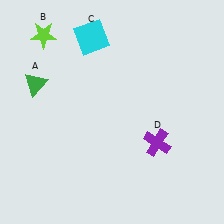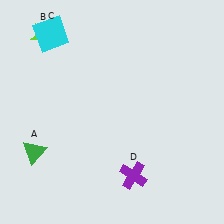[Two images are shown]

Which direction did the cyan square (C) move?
The cyan square (C) moved left.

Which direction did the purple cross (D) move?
The purple cross (D) moved down.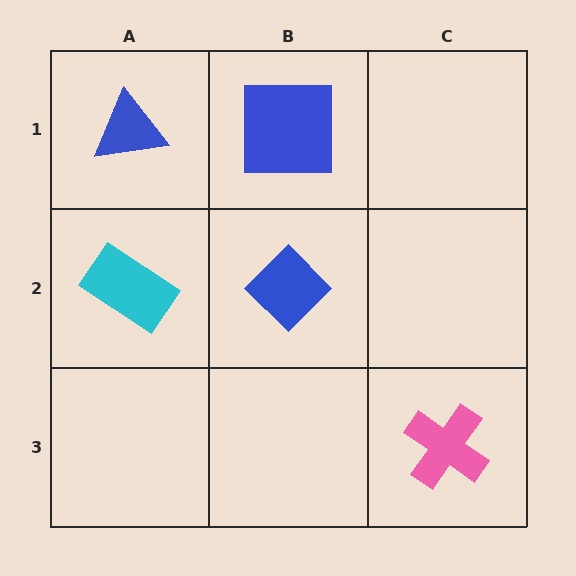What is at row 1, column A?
A blue triangle.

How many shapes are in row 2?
2 shapes.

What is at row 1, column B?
A blue square.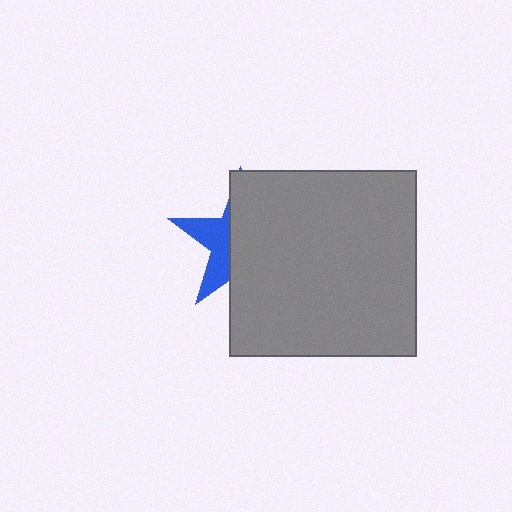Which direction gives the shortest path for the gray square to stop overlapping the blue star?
Moving right gives the shortest separation.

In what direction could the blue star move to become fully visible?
The blue star could move left. That would shift it out from behind the gray square entirely.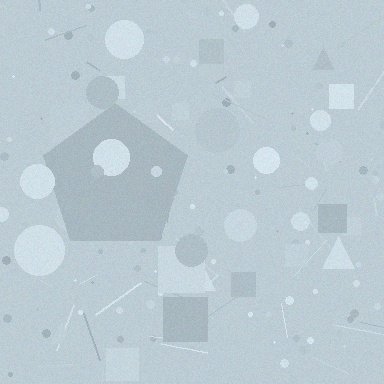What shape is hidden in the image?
A pentagon is hidden in the image.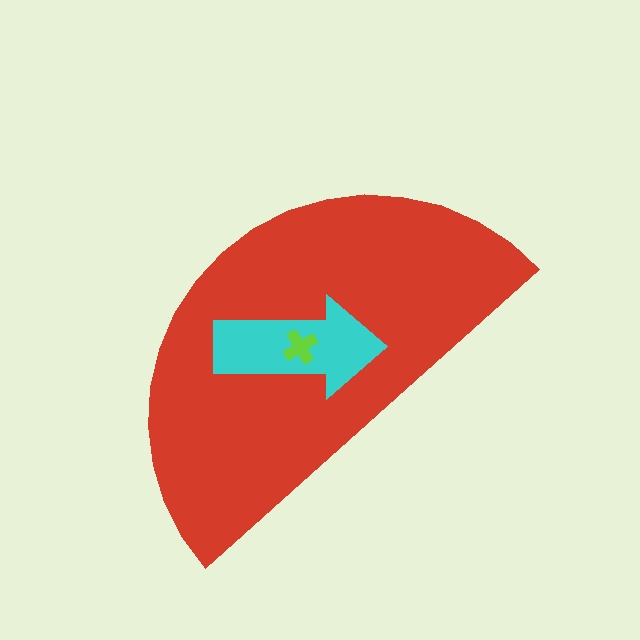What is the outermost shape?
The red semicircle.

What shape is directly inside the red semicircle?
The cyan arrow.